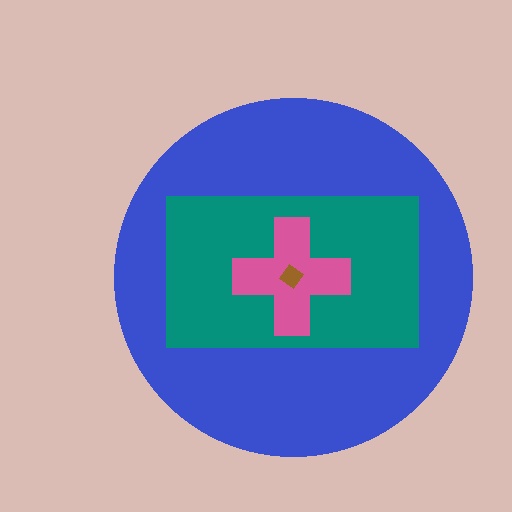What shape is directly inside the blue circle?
The teal rectangle.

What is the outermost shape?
The blue circle.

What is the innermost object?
The brown diamond.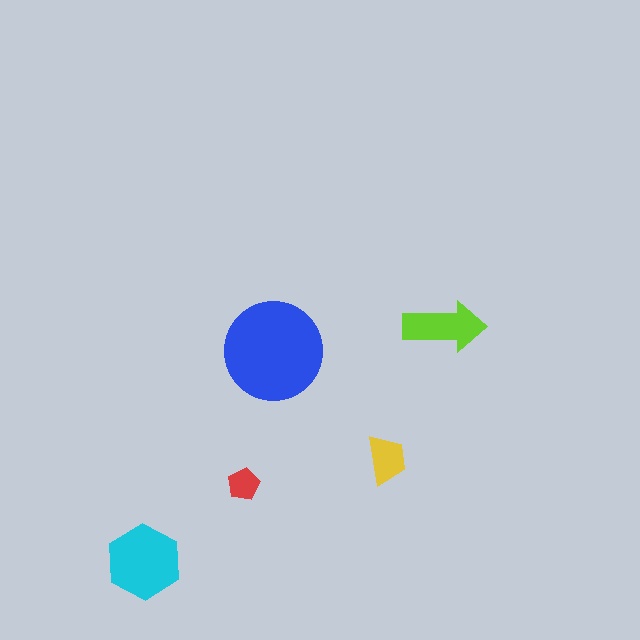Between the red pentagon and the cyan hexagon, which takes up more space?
The cyan hexagon.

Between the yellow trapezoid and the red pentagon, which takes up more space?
The yellow trapezoid.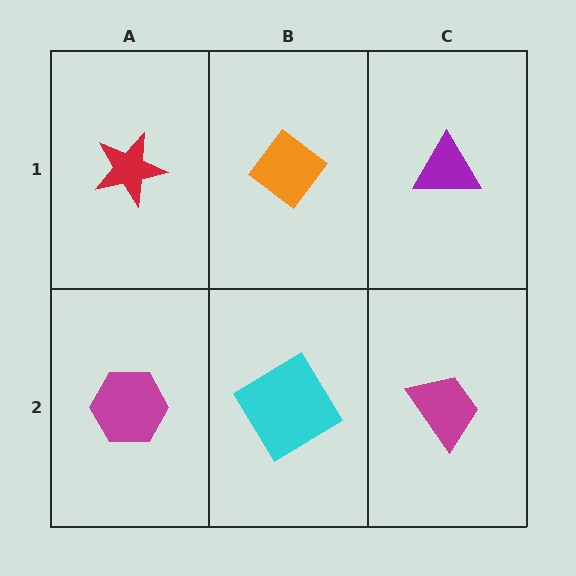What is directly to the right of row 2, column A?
A cyan diamond.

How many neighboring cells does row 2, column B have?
3.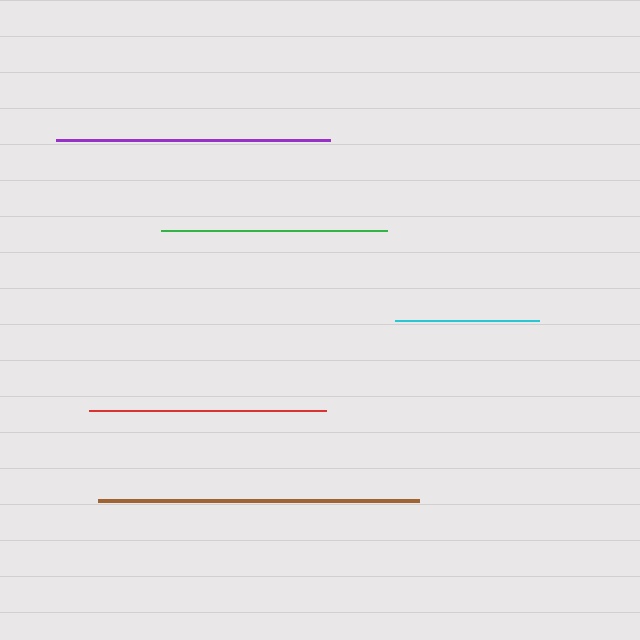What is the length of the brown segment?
The brown segment is approximately 321 pixels long.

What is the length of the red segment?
The red segment is approximately 237 pixels long.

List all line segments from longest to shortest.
From longest to shortest: brown, purple, red, green, cyan.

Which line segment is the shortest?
The cyan line is the shortest at approximately 144 pixels.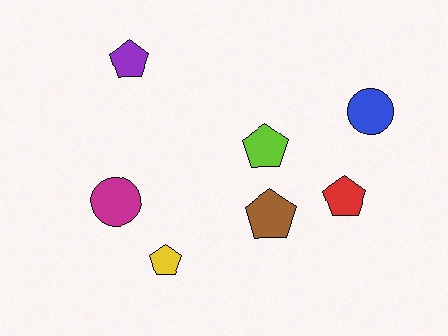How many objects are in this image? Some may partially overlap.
There are 7 objects.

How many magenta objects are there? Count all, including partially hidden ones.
There is 1 magenta object.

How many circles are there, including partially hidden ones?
There are 2 circles.